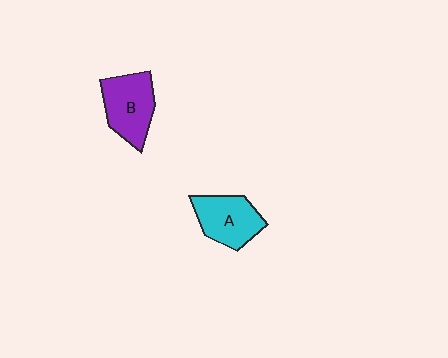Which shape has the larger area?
Shape B (purple).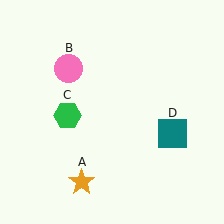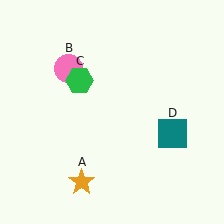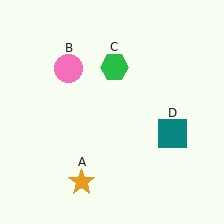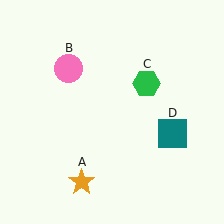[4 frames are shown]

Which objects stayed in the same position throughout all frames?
Orange star (object A) and pink circle (object B) and teal square (object D) remained stationary.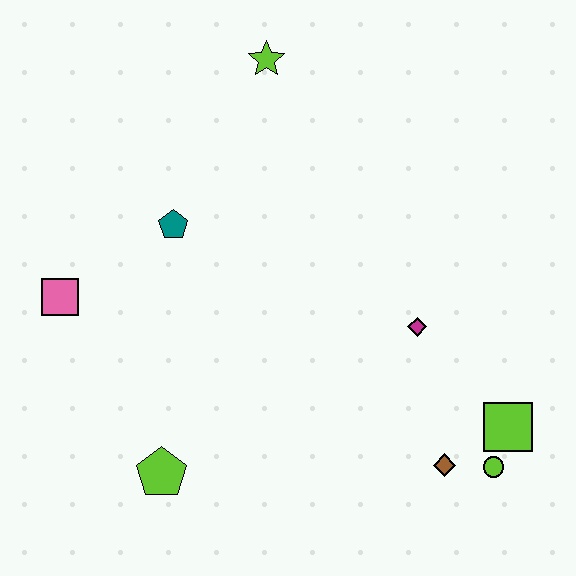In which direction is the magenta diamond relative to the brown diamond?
The magenta diamond is above the brown diamond.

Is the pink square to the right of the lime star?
No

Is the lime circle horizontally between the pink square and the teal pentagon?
No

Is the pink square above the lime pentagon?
Yes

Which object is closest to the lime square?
The lime circle is closest to the lime square.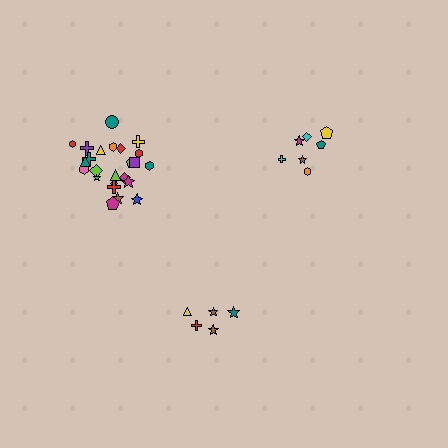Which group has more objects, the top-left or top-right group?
The top-left group.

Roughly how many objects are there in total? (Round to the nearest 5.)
Roughly 35 objects in total.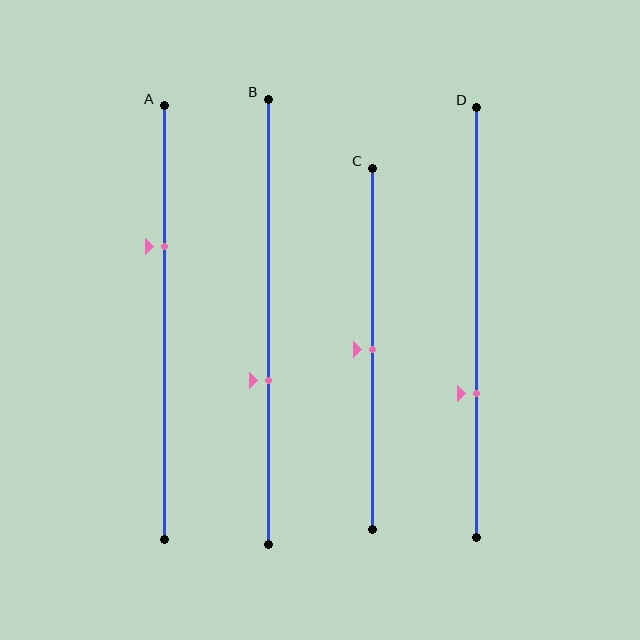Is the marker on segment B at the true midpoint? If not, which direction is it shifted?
No, the marker on segment B is shifted downward by about 13% of the segment length.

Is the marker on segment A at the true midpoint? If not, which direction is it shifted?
No, the marker on segment A is shifted upward by about 18% of the segment length.